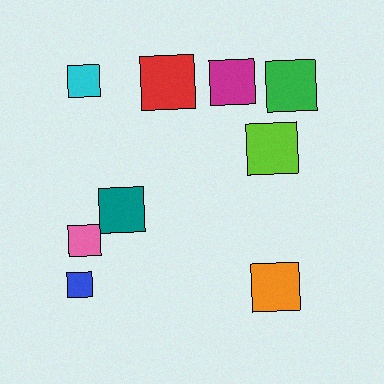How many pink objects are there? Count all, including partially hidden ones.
There is 1 pink object.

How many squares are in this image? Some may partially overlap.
There are 9 squares.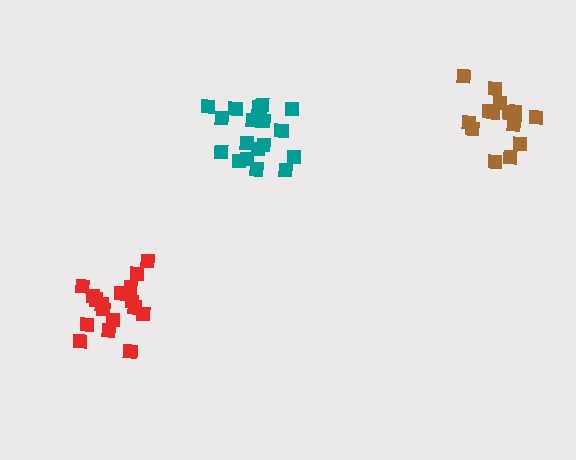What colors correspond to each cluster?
The clusters are colored: teal, red, brown.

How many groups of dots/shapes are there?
There are 3 groups.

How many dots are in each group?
Group 1: 20 dots, Group 2: 18 dots, Group 3: 16 dots (54 total).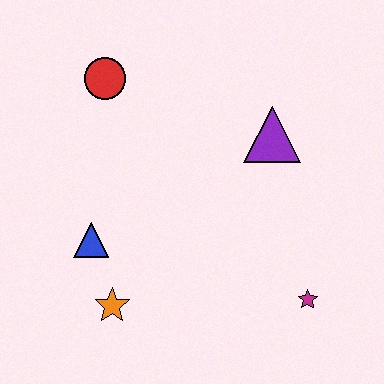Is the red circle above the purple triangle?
Yes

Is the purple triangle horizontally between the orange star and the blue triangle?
No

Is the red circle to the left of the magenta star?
Yes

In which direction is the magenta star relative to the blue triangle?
The magenta star is to the right of the blue triangle.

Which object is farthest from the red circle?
The magenta star is farthest from the red circle.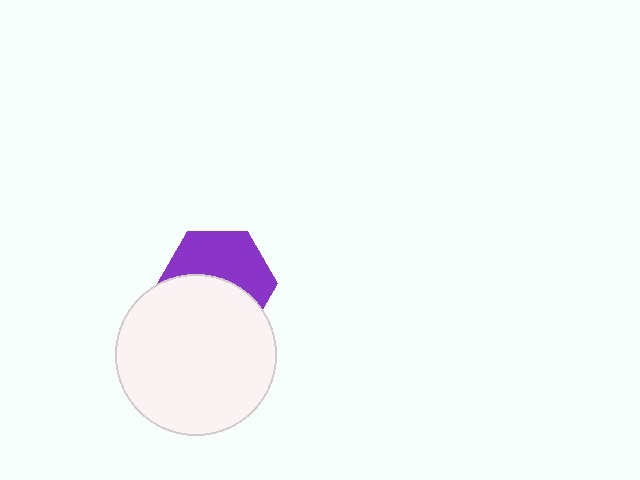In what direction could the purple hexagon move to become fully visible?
The purple hexagon could move up. That would shift it out from behind the white circle entirely.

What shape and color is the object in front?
The object in front is a white circle.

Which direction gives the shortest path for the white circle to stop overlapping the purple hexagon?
Moving down gives the shortest separation.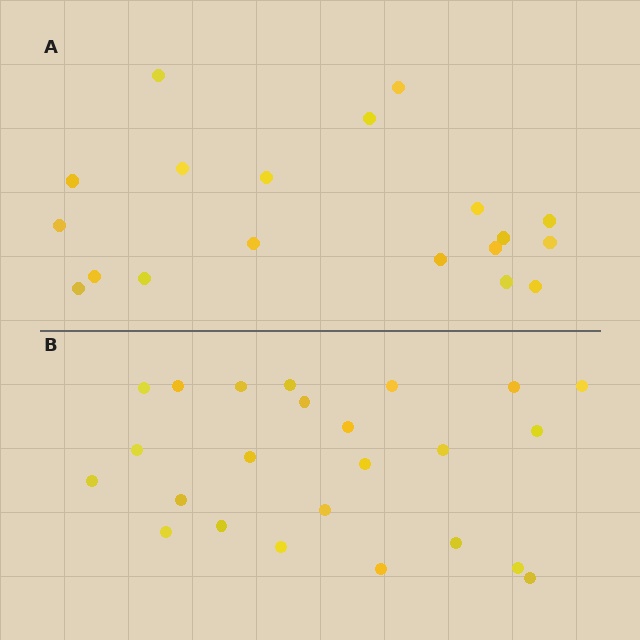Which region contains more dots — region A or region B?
Region B (the bottom region) has more dots.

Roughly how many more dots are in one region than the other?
Region B has about 5 more dots than region A.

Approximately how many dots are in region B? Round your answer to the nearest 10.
About 20 dots. (The exact count is 24, which rounds to 20.)